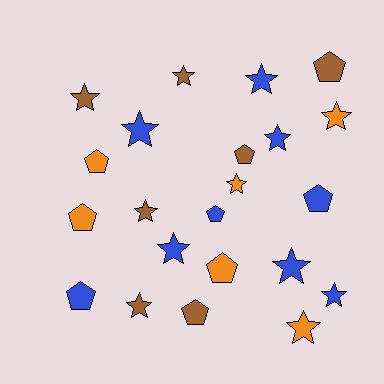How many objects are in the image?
There are 22 objects.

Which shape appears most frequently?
Star, with 13 objects.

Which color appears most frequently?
Blue, with 9 objects.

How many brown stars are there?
There are 4 brown stars.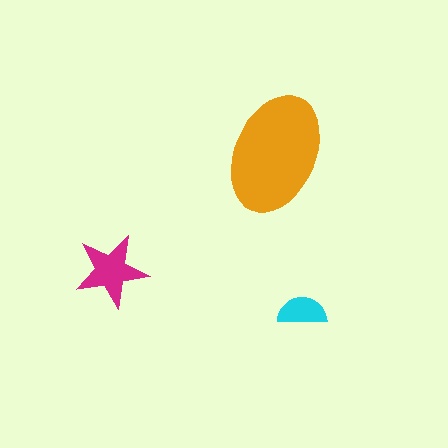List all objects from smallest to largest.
The cyan semicircle, the magenta star, the orange ellipse.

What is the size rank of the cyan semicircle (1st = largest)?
3rd.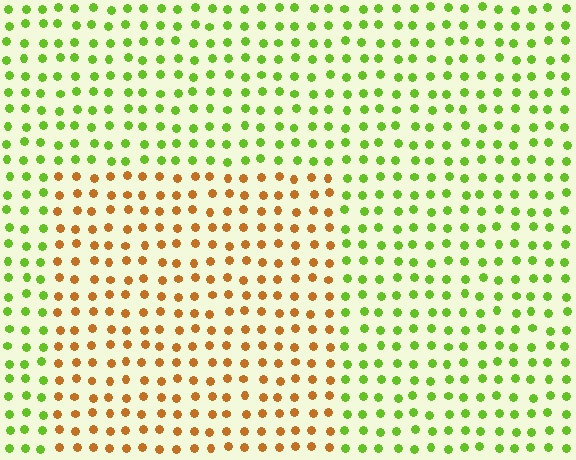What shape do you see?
I see a rectangle.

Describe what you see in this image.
The image is filled with small lime elements in a uniform arrangement. A rectangle-shaped region is visible where the elements are tinted to a slightly different hue, forming a subtle color boundary.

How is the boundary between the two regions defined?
The boundary is defined purely by a slight shift in hue (about 67 degrees). Spacing, size, and orientation are identical on both sides.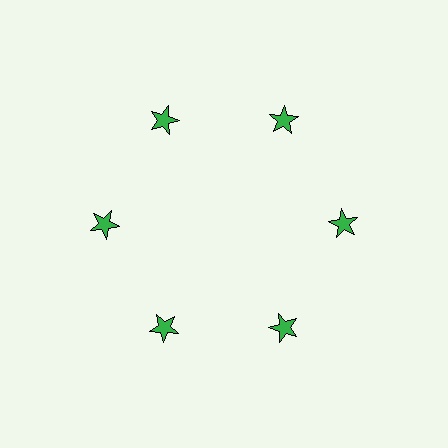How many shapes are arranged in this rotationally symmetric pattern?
There are 6 shapes, arranged in 6 groups of 1.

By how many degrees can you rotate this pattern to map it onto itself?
The pattern maps onto itself every 60 degrees of rotation.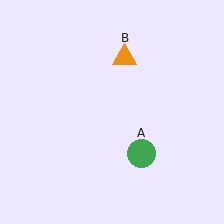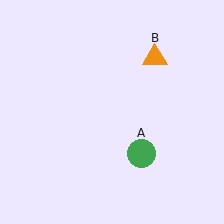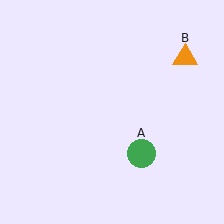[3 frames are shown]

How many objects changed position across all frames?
1 object changed position: orange triangle (object B).